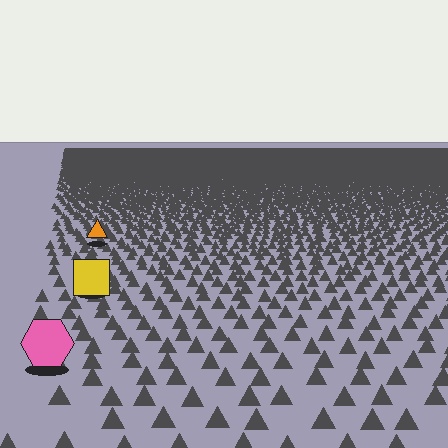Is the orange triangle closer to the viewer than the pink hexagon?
No. The pink hexagon is closer — you can tell from the texture gradient: the ground texture is coarser near it.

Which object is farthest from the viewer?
The orange triangle is farthest from the viewer. It appears smaller and the ground texture around it is denser.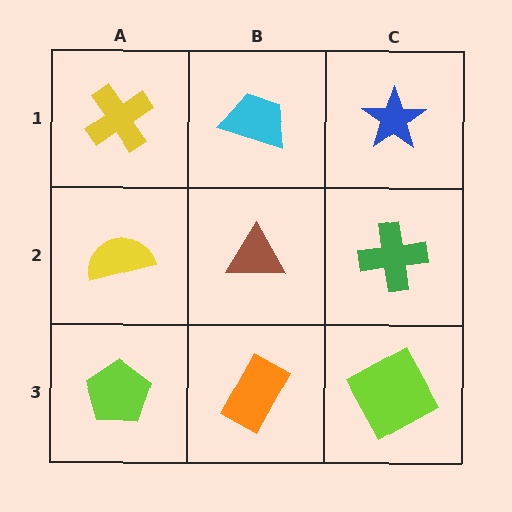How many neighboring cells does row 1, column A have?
2.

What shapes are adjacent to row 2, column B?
A cyan trapezoid (row 1, column B), an orange rectangle (row 3, column B), a yellow semicircle (row 2, column A), a green cross (row 2, column C).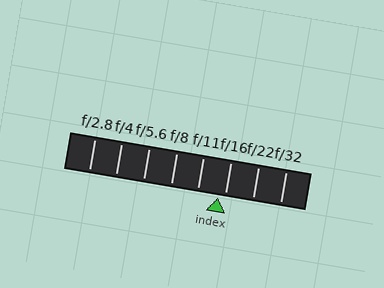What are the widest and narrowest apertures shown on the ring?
The widest aperture shown is f/2.8 and the narrowest is f/32.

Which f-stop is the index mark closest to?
The index mark is closest to f/16.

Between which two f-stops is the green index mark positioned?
The index mark is between f/11 and f/16.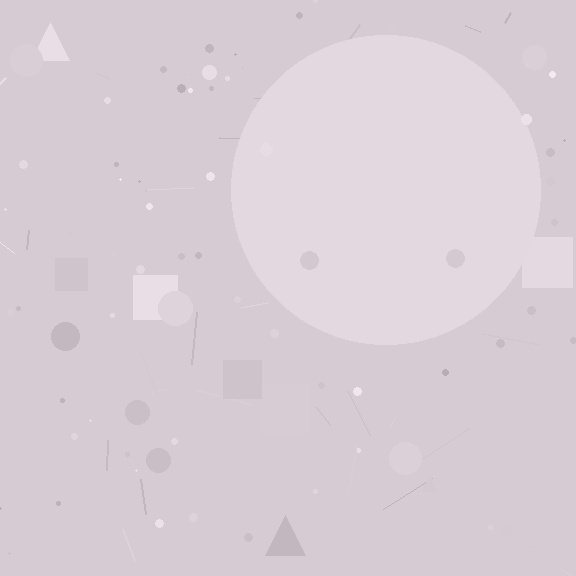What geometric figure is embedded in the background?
A circle is embedded in the background.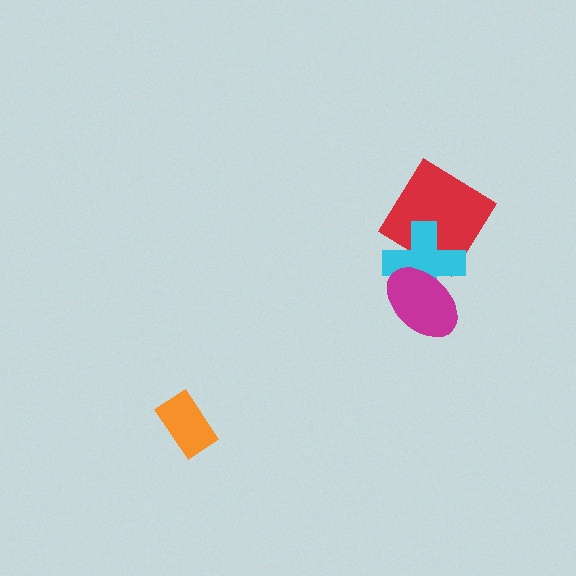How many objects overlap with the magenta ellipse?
1 object overlaps with the magenta ellipse.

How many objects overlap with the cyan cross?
2 objects overlap with the cyan cross.